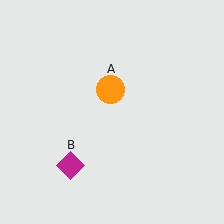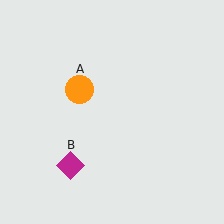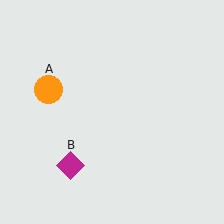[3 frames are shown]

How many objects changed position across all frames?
1 object changed position: orange circle (object A).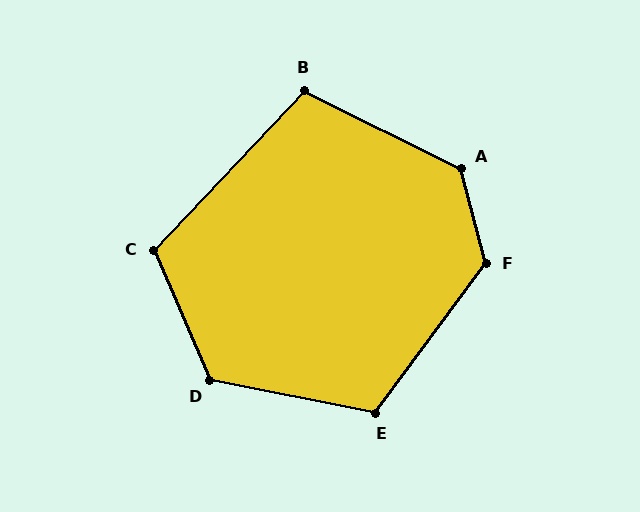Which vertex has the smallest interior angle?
B, at approximately 107 degrees.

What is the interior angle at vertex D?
Approximately 124 degrees (obtuse).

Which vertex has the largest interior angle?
A, at approximately 131 degrees.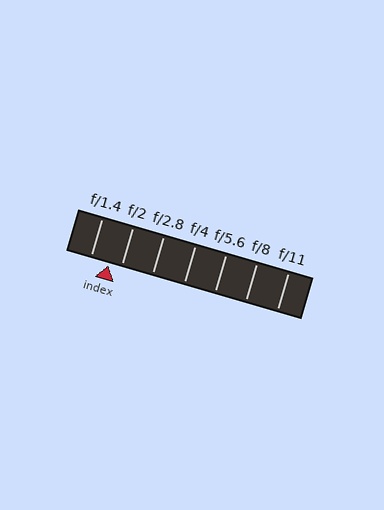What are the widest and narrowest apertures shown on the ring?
The widest aperture shown is f/1.4 and the narrowest is f/11.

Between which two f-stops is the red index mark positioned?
The index mark is between f/1.4 and f/2.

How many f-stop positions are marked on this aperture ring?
There are 7 f-stop positions marked.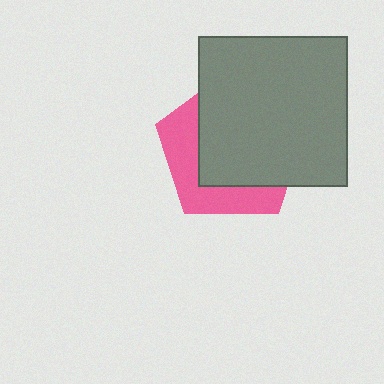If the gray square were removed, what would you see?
You would see the complete pink pentagon.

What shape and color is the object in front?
The object in front is a gray square.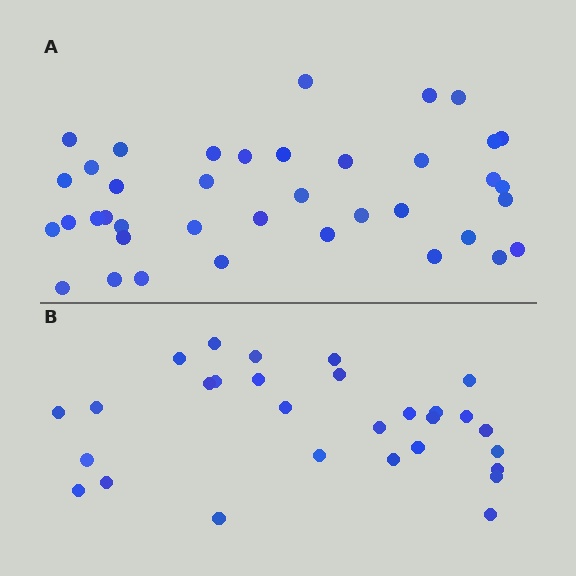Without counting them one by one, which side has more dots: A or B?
Region A (the top region) has more dots.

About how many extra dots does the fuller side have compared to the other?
Region A has roughly 10 or so more dots than region B.